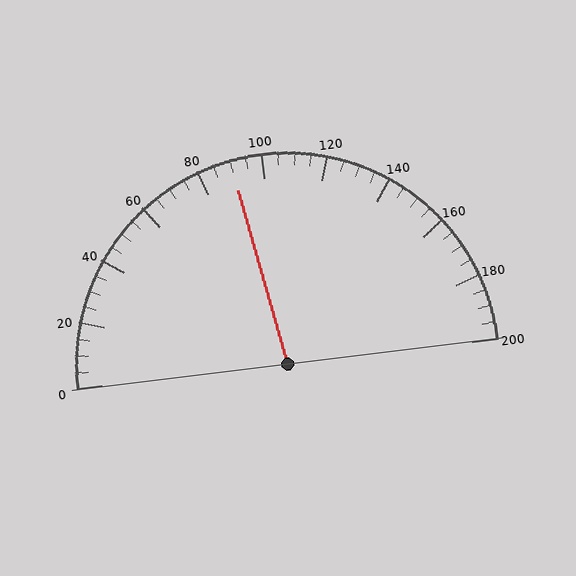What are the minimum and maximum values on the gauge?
The gauge ranges from 0 to 200.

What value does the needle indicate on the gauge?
The needle indicates approximately 90.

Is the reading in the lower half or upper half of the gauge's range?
The reading is in the lower half of the range (0 to 200).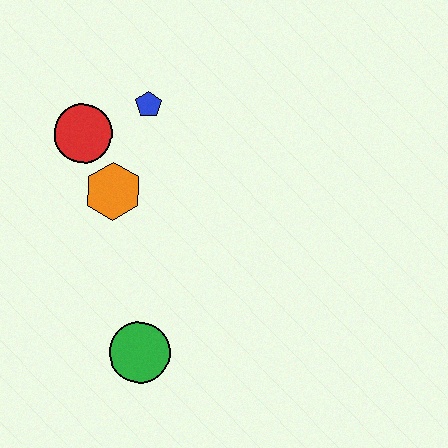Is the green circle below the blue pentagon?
Yes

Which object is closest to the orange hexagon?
The red circle is closest to the orange hexagon.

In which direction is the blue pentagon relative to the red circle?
The blue pentagon is to the right of the red circle.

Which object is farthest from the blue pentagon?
The green circle is farthest from the blue pentagon.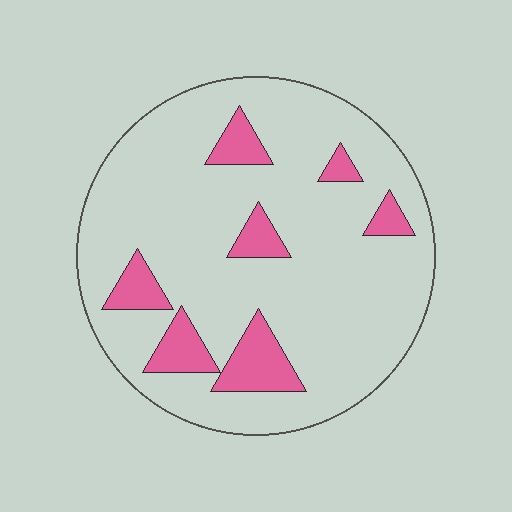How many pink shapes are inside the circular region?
7.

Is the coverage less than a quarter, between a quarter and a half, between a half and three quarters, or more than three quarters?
Less than a quarter.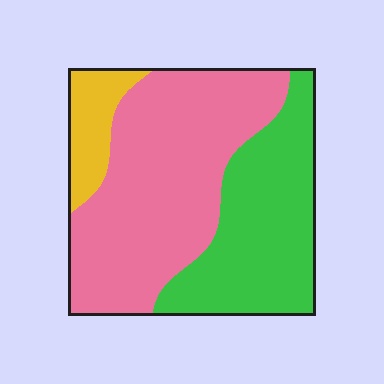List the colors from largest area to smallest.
From largest to smallest: pink, green, yellow.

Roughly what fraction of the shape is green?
Green covers roughly 35% of the shape.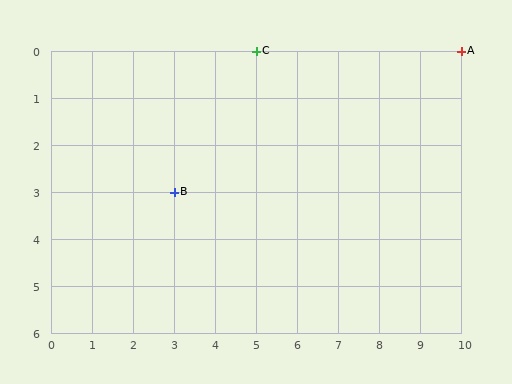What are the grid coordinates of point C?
Point C is at grid coordinates (5, 0).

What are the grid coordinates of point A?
Point A is at grid coordinates (10, 0).